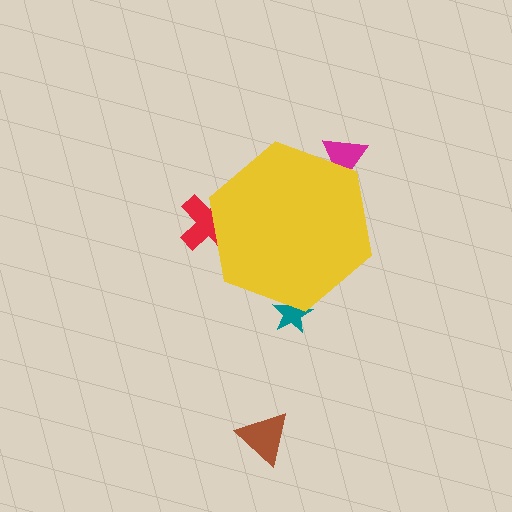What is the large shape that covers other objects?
A yellow hexagon.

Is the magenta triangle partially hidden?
Yes, the magenta triangle is partially hidden behind the yellow hexagon.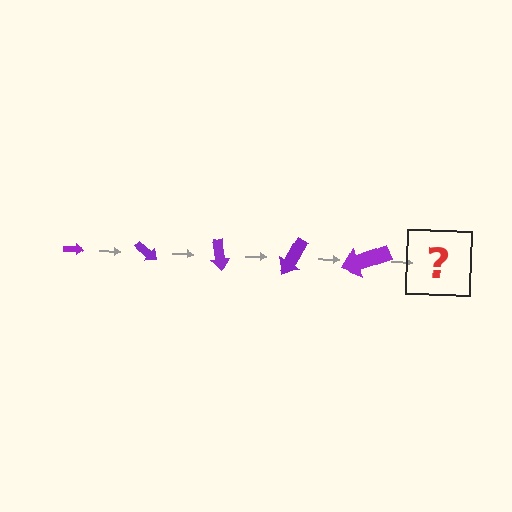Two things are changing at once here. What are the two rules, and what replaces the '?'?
The two rules are that the arrow grows larger each step and it rotates 40 degrees each step. The '?' should be an arrow, larger than the previous one and rotated 200 degrees from the start.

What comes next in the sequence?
The next element should be an arrow, larger than the previous one and rotated 200 degrees from the start.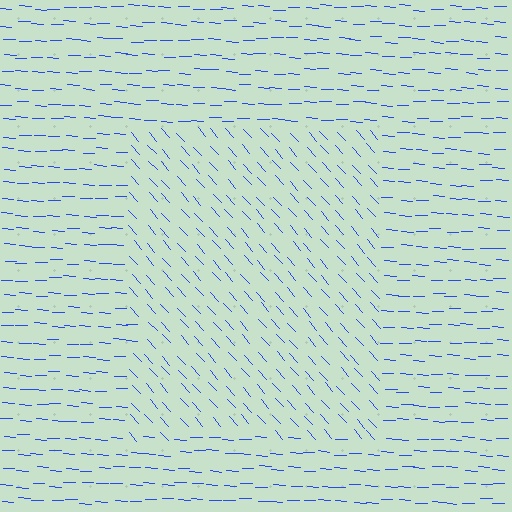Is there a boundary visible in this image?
Yes, there is a texture boundary formed by a change in line orientation.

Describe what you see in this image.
The image is filled with small blue line segments. A rectangle region in the image has lines oriented differently from the surrounding lines, creating a visible texture boundary.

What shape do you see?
I see a rectangle.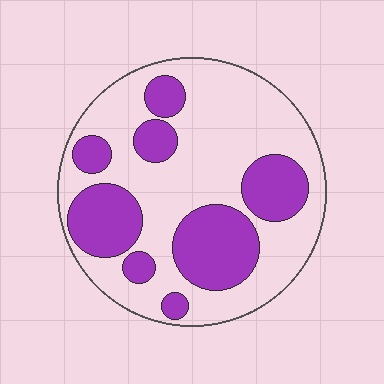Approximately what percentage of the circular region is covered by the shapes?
Approximately 35%.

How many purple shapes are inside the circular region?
8.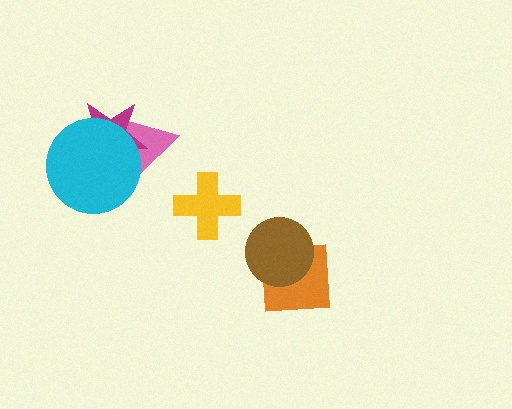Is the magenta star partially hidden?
Yes, it is partially covered by another shape.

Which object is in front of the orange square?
The brown circle is in front of the orange square.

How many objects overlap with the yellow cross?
0 objects overlap with the yellow cross.